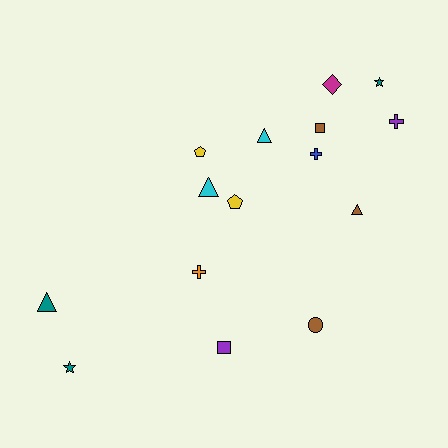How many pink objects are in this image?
There are no pink objects.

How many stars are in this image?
There are 2 stars.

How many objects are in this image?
There are 15 objects.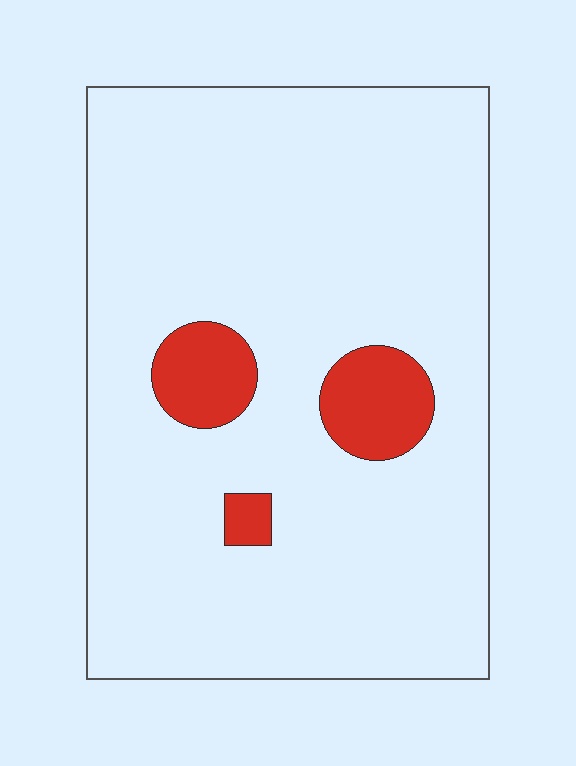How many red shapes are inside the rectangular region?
3.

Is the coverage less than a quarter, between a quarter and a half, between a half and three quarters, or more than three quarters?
Less than a quarter.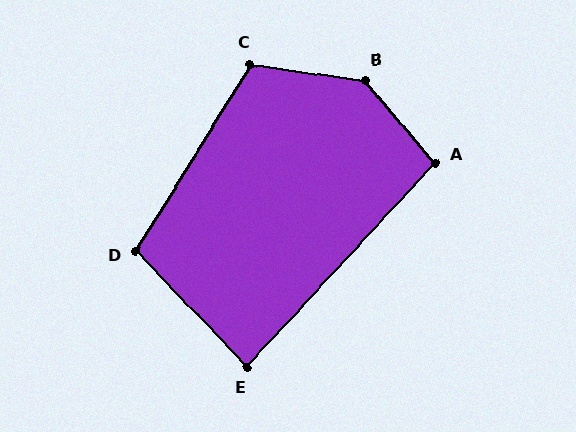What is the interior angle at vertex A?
Approximately 97 degrees (obtuse).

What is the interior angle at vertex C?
Approximately 114 degrees (obtuse).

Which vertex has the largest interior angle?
B, at approximately 138 degrees.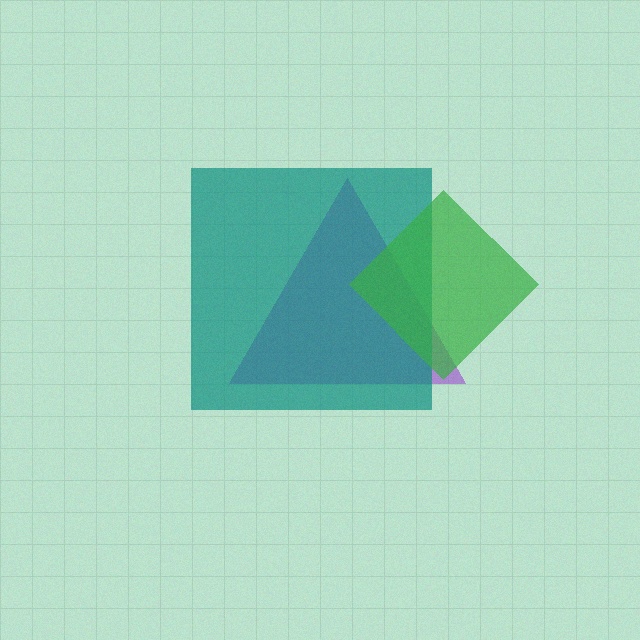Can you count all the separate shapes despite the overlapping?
Yes, there are 3 separate shapes.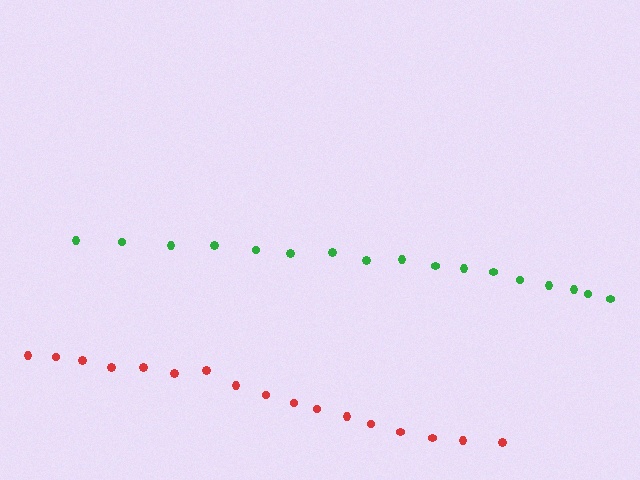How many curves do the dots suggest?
There are 2 distinct paths.